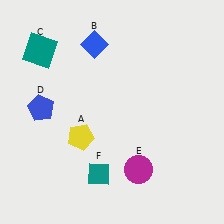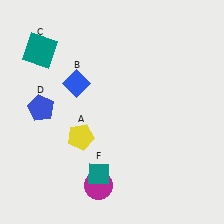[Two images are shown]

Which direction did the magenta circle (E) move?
The magenta circle (E) moved left.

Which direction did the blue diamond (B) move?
The blue diamond (B) moved down.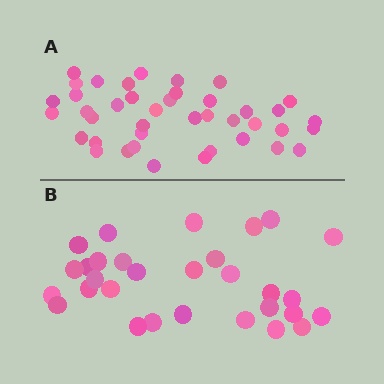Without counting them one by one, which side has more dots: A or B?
Region A (the top region) has more dots.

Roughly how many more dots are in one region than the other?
Region A has roughly 12 or so more dots than region B.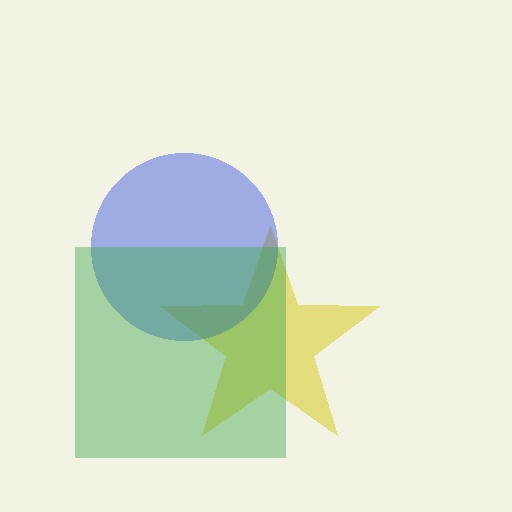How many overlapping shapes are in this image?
There are 3 overlapping shapes in the image.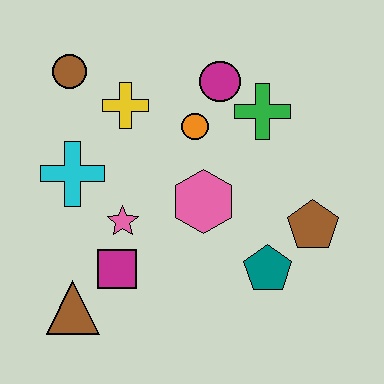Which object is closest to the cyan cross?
The pink star is closest to the cyan cross.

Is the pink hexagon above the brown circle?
No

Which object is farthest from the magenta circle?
The brown triangle is farthest from the magenta circle.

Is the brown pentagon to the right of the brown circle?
Yes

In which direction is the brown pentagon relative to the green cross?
The brown pentagon is below the green cross.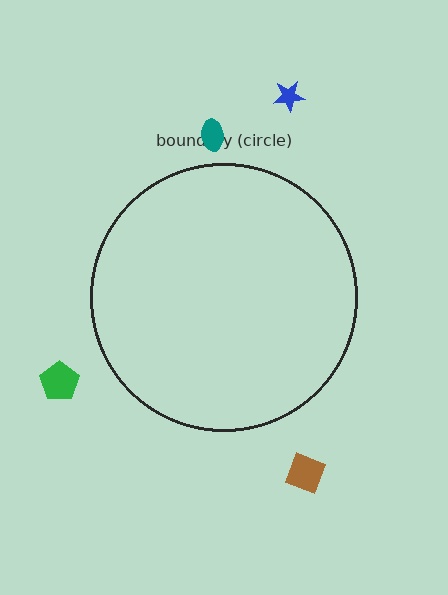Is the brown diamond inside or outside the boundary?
Outside.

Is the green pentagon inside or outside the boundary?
Outside.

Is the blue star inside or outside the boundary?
Outside.